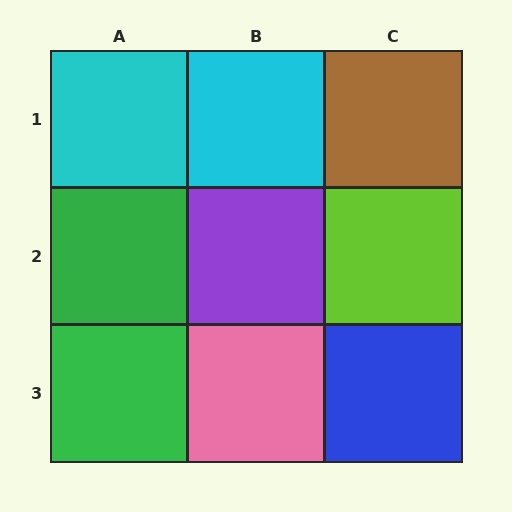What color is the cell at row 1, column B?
Cyan.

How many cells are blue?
1 cell is blue.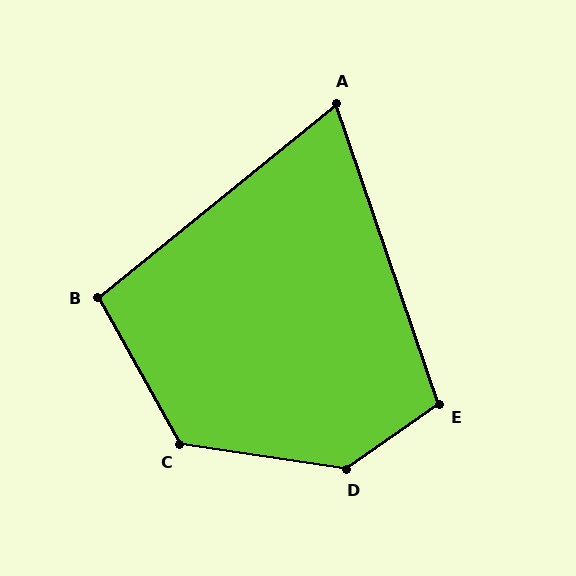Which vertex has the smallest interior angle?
A, at approximately 70 degrees.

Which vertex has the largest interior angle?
D, at approximately 136 degrees.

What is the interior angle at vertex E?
Approximately 106 degrees (obtuse).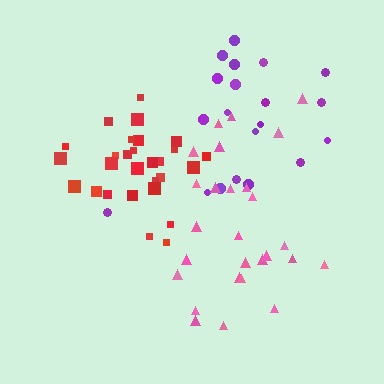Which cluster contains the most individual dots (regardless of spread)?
Red (28).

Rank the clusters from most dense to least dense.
red, pink, purple.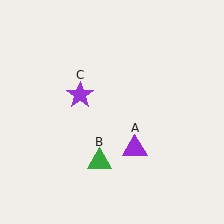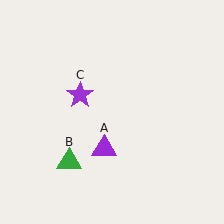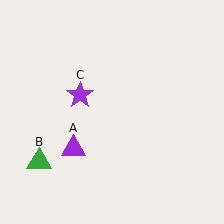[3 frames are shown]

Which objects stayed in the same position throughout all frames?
Purple star (object C) remained stationary.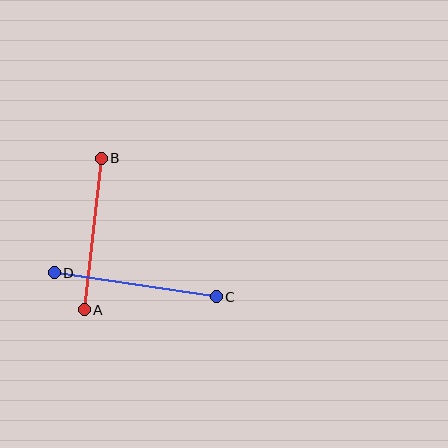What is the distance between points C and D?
The distance is approximately 164 pixels.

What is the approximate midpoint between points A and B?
The midpoint is at approximately (93, 234) pixels.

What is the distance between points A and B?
The distance is approximately 152 pixels.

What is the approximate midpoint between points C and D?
The midpoint is at approximately (135, 285) pixels.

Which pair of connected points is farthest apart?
Points C and D are farthest apart.